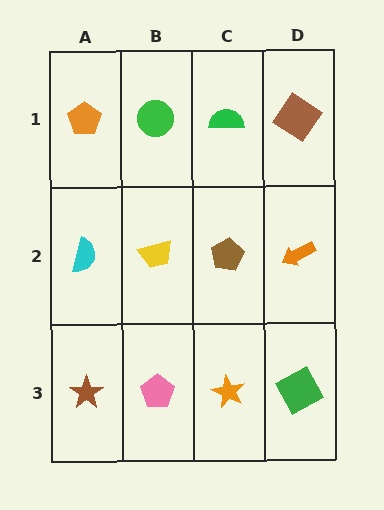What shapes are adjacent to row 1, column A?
A cyan semicircle (row 2, column A), a green circle (row 1, column B).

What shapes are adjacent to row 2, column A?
An orange pentagon (row 1, column A), a brown star (row 3, column A), a yellow trapezoid (row 2, column B).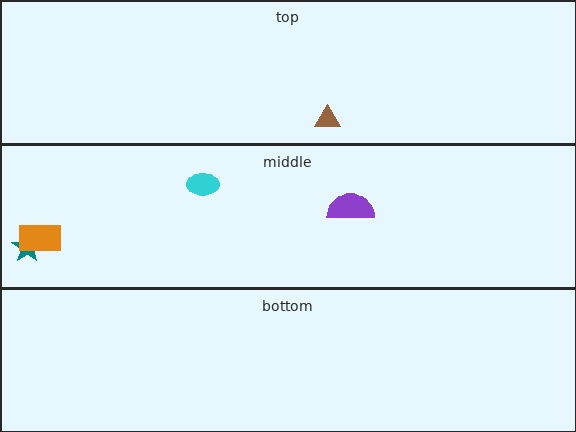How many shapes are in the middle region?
4.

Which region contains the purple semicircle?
The middle region.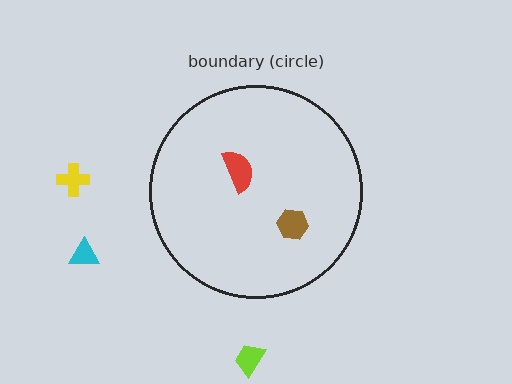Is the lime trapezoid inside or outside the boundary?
Outside.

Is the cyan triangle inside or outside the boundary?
Outside.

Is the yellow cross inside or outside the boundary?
Outside.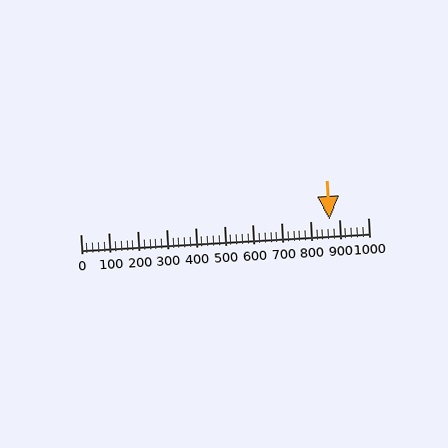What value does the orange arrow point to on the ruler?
The orange arrow points to approximately 867.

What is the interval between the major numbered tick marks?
The major tick marks are spaced 100 units apart.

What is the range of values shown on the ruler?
The ruler shows values from 0 to 1000.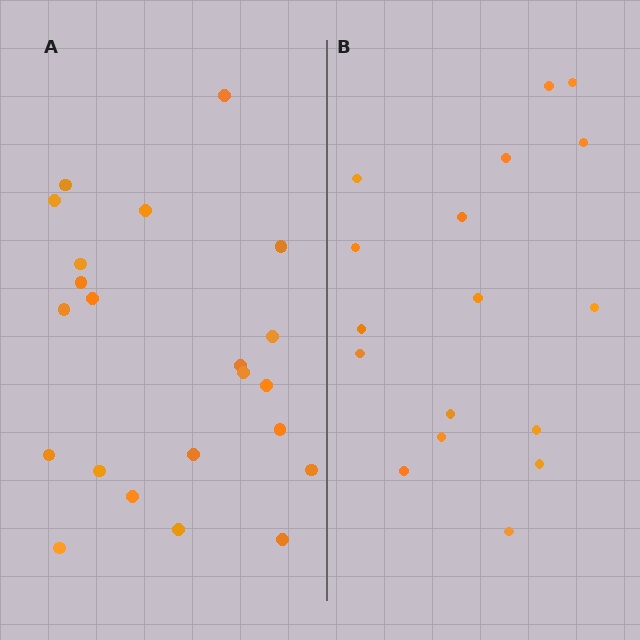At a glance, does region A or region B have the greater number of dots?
Region A (the left region) has more dots.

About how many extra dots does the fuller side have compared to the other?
Region A has about 5 more dots than region B.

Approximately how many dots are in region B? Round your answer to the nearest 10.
About 20 dots. (The exact count is 17, which rounds to 20.)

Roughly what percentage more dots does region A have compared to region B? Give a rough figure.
About 30% more.